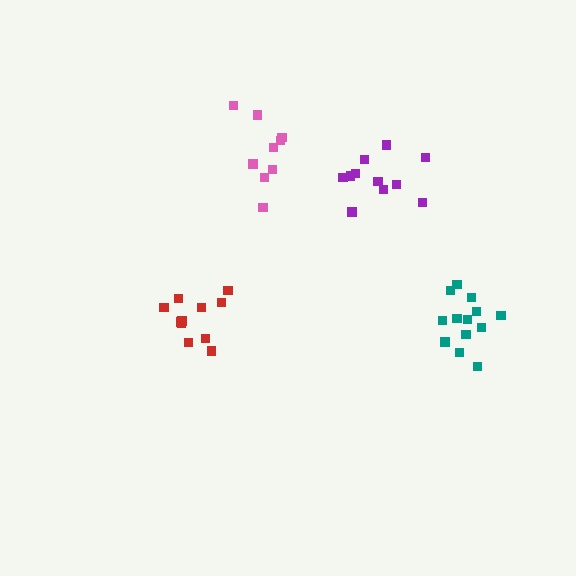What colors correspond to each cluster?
The clusters are colored: teal, purple, pink, red.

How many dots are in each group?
Group 1: 13 dots, Group 2: 11 dots, Group 3: 9 dots, Group 4: 11 dots (44 total).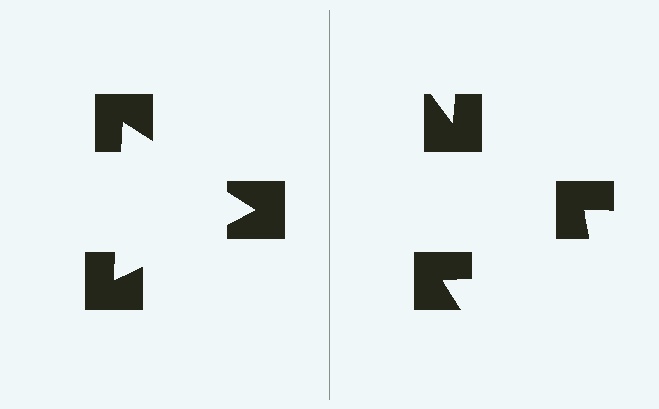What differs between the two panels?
The notched squares are positioned identically on both sides; only the wedge orientations differ. On the left they align to a triangle; on the right they are misaligned.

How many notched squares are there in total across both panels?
6 — 3 on each side.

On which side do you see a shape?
An illusory triangle appears on the left side. On the right side the wedge cuts are rotated, so no coherent shape forms.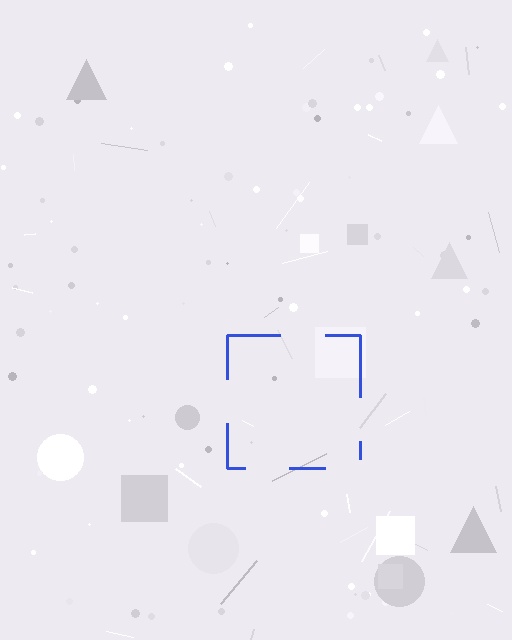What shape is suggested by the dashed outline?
The dashed outline suggests a square.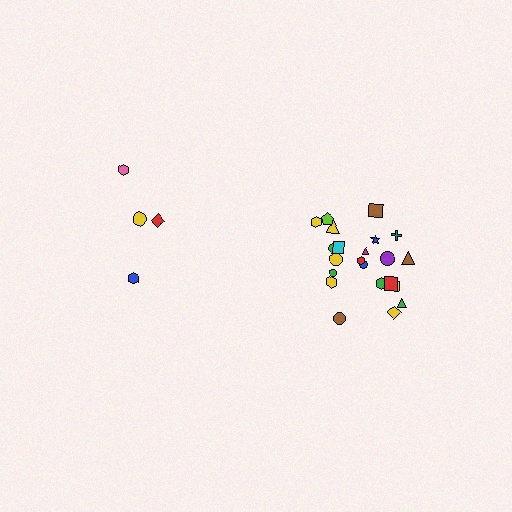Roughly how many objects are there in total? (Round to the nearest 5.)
Roughly 25 objects in total.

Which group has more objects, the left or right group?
The right group.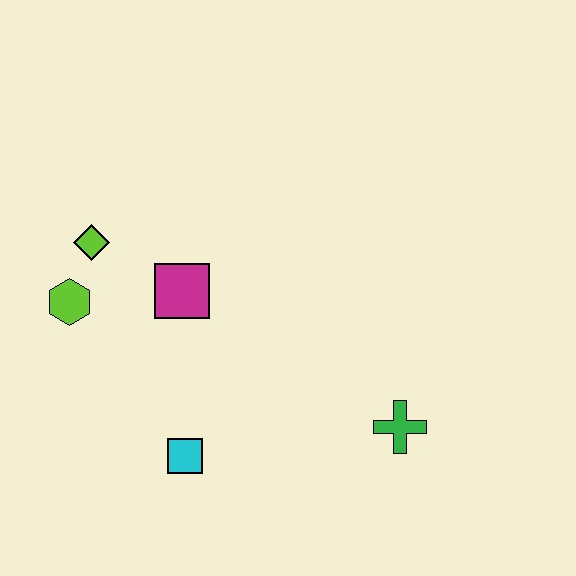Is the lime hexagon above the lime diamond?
No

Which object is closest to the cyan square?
The magenta square is closest to the cyan square.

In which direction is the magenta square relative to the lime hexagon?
The magenta square is to the right of the lime hexagon.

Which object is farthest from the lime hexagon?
The green cross is farthest from the lime hexagon.